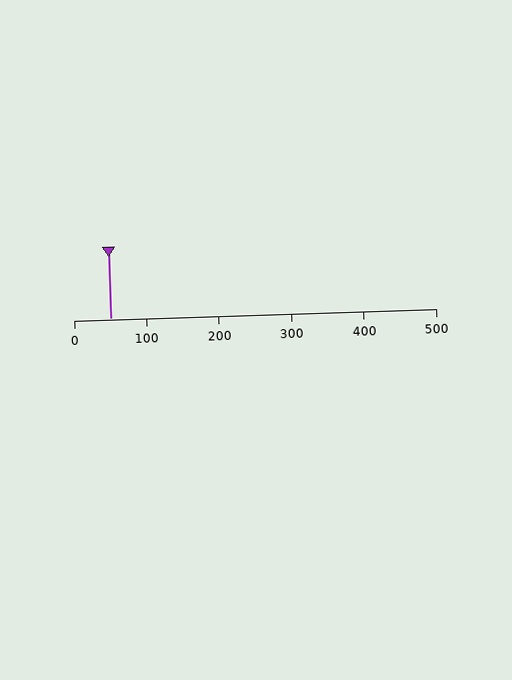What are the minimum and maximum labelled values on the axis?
The axis runs from 0 to 500.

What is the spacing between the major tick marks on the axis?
The major ticks are spaced 100 apart.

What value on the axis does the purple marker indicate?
The marker indicates approximately 50.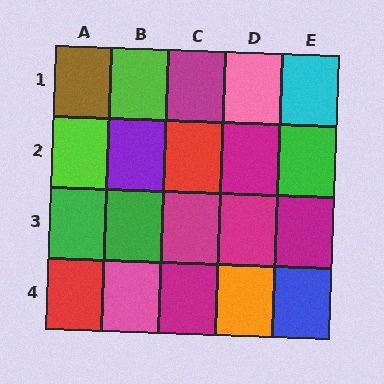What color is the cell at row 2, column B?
Purple.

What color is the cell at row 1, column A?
Brown.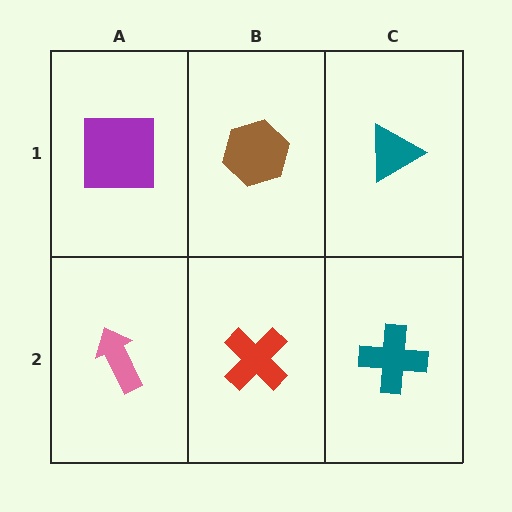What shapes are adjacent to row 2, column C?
A teal triangle (row 1, column C), a red cross (row 2, column B).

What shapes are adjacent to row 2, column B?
A brown hexagon (row 1, column B), a pink arrow (row 2, column A), a teal cross (row 2, column C).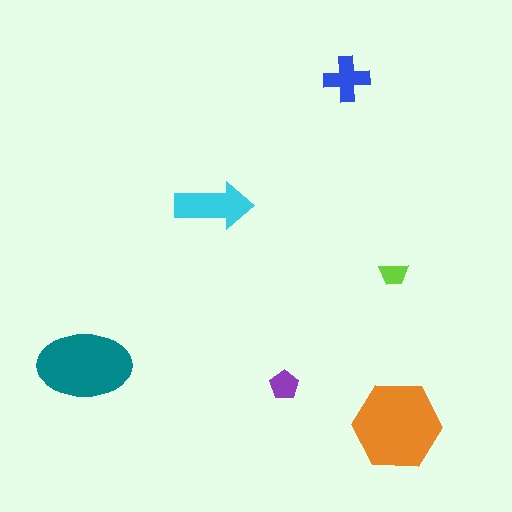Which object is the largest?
The orange hexagon.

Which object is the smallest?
The lime trapezoid.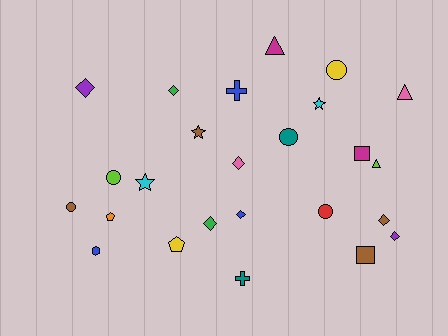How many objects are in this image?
There are 25 objects.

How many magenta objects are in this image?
There are 2 magenta objects.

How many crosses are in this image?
There are 2 crosses.